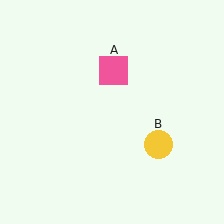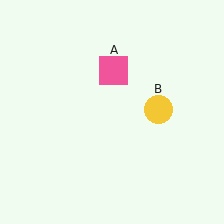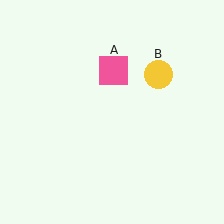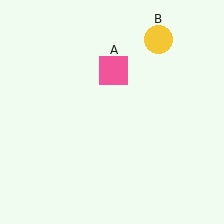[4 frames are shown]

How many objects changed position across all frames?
1 object changed position: yellow circle (object B).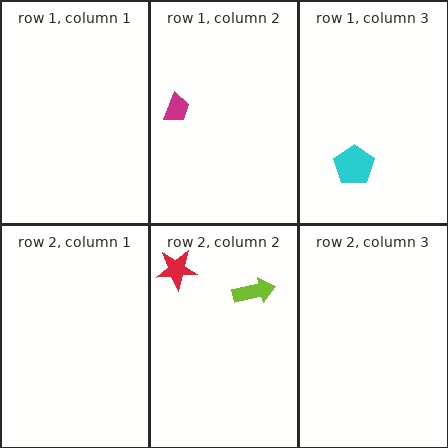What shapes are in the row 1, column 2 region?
The magenta trapezoid.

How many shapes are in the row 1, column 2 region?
1.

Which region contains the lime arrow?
The row 2, column 2 region.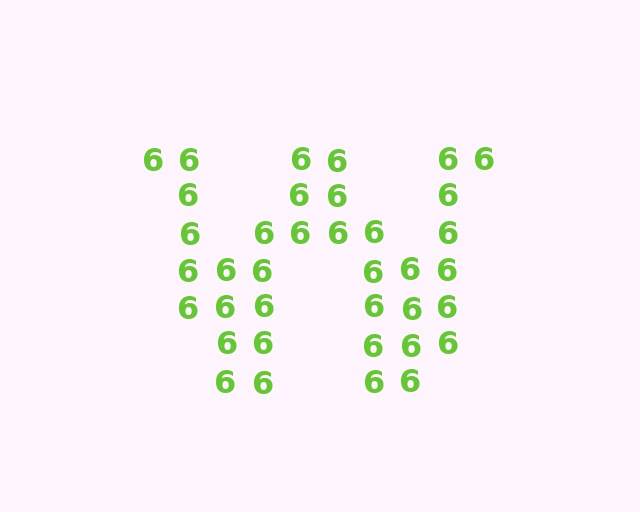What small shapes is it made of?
It is made of small digit 6's.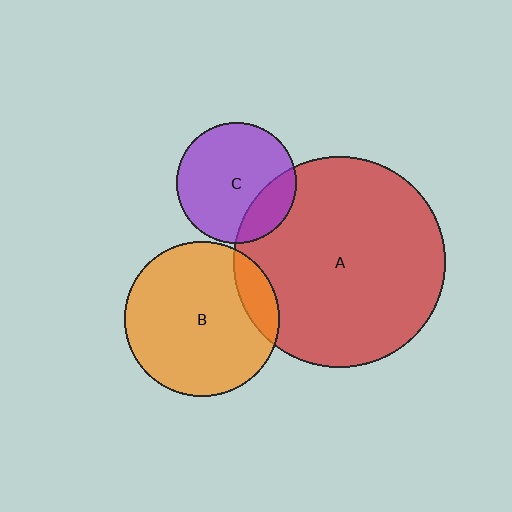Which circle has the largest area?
Circle A (red).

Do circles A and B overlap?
Yes.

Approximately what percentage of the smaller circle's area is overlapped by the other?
Approximately 15%.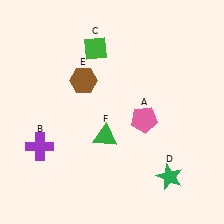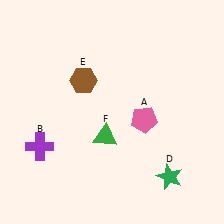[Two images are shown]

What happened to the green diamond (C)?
The green diamond (C) was removed in Image 2. It was in the top-left area of Image 1.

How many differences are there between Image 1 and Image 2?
There is 1 difference between the two images.